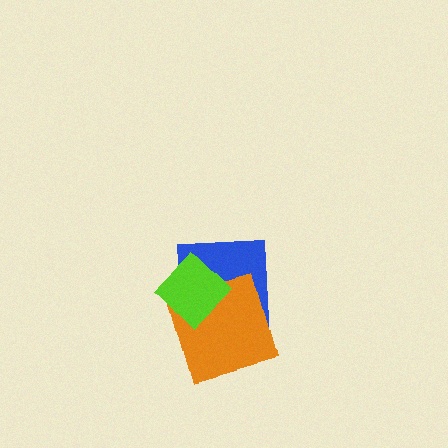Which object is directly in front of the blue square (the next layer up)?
The orange square is directly in front of the blue square.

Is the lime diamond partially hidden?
No, no other shape covers it.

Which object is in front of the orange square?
The lime diamond is in front of the orange square.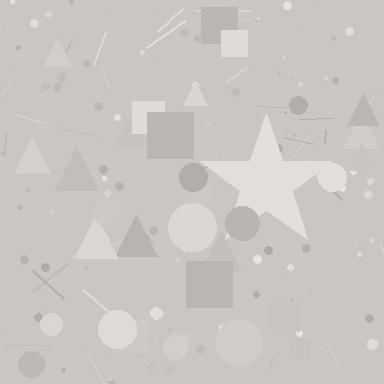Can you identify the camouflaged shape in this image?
The camouflaged shape is a star.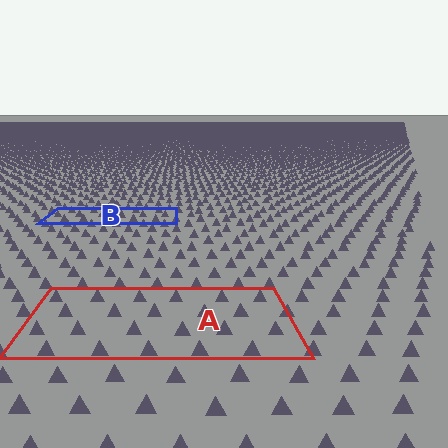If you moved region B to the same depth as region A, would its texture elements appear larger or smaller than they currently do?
They would appear larger. At a closer depth, the same texture elements are projected at a bigger on-screen size.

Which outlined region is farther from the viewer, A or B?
Region B is farther from the viewer — the texture elements inside it appear smaller and more densely packed.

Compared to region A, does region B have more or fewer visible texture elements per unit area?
Region B has more texture elements per unit area — they are packed more densely because it is farther away.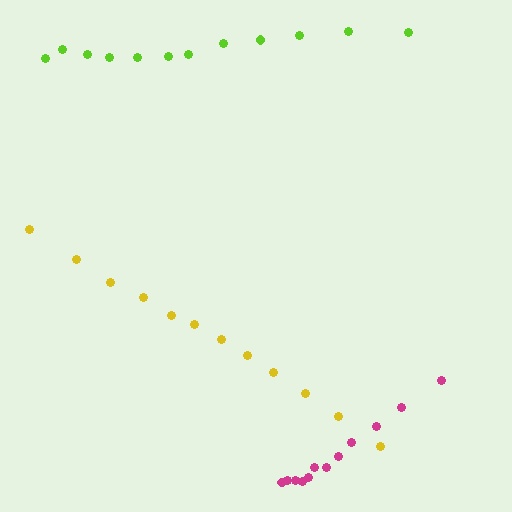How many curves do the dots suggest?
There are 3 distinct paths.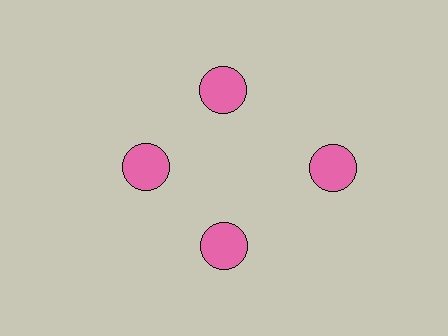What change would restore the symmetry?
The symmetry would be restored by moving it inward, back onto the ring so that all 4 circles sit at equal angles and equal distance from the center.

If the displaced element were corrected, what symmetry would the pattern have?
It would have 4-fold rotational symmetry — the pattern would map onto itself every 90 degrees.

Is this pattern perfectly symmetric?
No. The 4 pink circles are arranged in a ring, but one element near the 3 o'clock position is pushed outward from the center, breaking the 4-fold rotational symmetry.